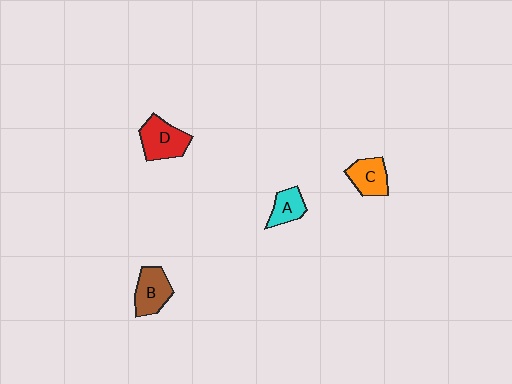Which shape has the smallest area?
Shape A (cyan).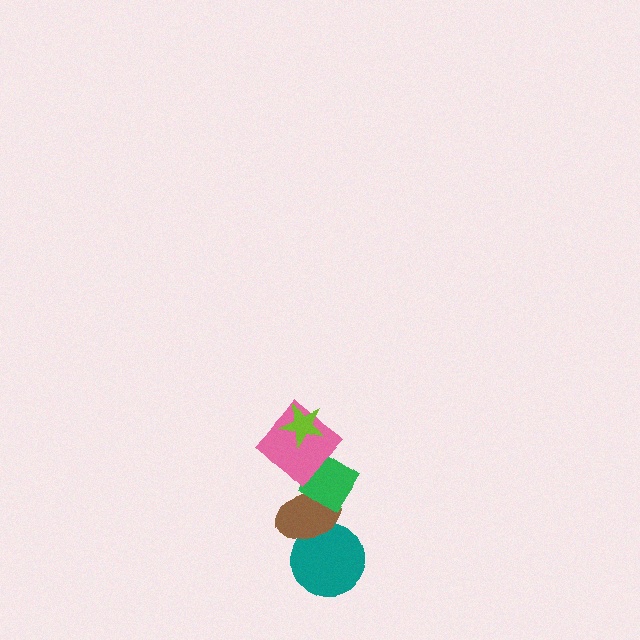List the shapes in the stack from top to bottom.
From top to bottom: the lime star, the pink diamond, the green diamond, the brown ellipse, the teal circle.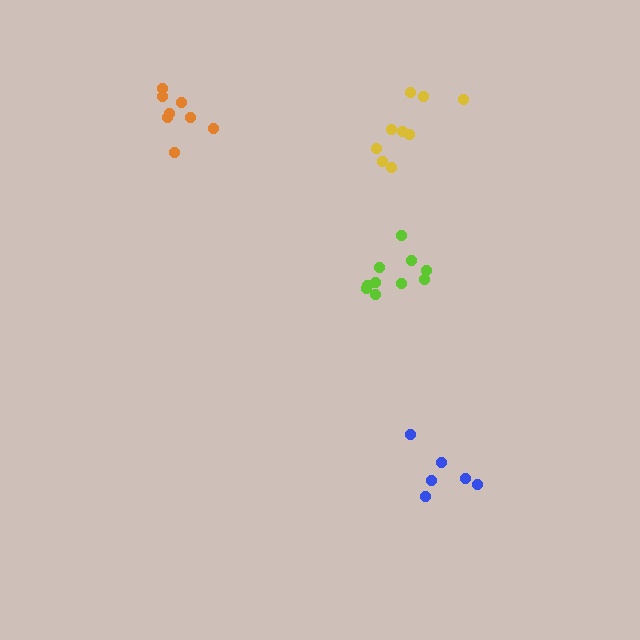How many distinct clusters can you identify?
There are 4 distinct clusters.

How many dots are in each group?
Group 1: 6 dots, Group 2: 10 dots, Group 3: 9 dots, Group 4: 8 dots (33 total).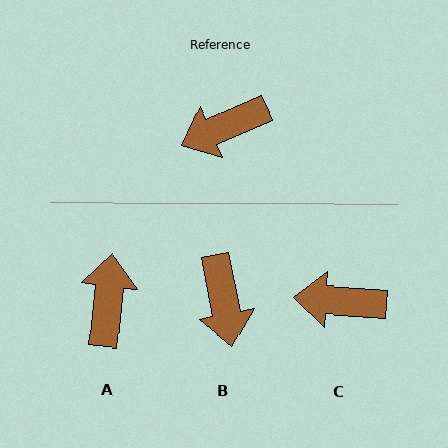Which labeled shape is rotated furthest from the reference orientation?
A, about 120 degrees away.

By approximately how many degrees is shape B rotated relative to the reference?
Approximately 77 degrees counter-clockwise.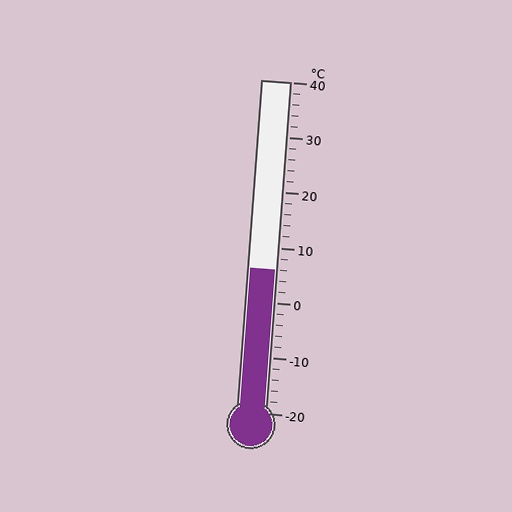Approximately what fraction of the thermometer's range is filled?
The thermometer is filled to approximately 45% of its range.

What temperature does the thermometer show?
The thermometer shows approximately 6°C.